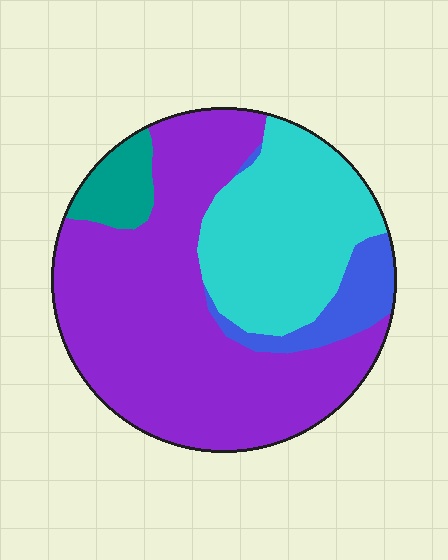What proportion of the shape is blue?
Blue covers roughly 10% of the shape.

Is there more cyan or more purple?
Purple.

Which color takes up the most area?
Purple, at roughly 55%.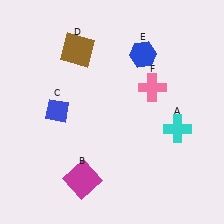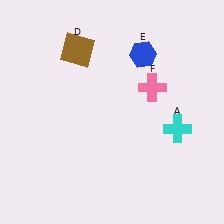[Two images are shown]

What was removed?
The magenta square (B), the blue diamond (C) were removed in Image 2.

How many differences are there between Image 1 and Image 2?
There are 2 differences between the two images.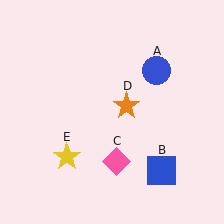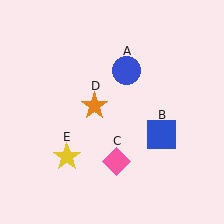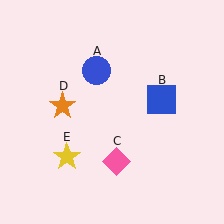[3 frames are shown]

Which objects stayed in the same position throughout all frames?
Pink diamond (object C) and yellow star (object E) remained stationary.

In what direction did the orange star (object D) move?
The orange star (object D) moved left.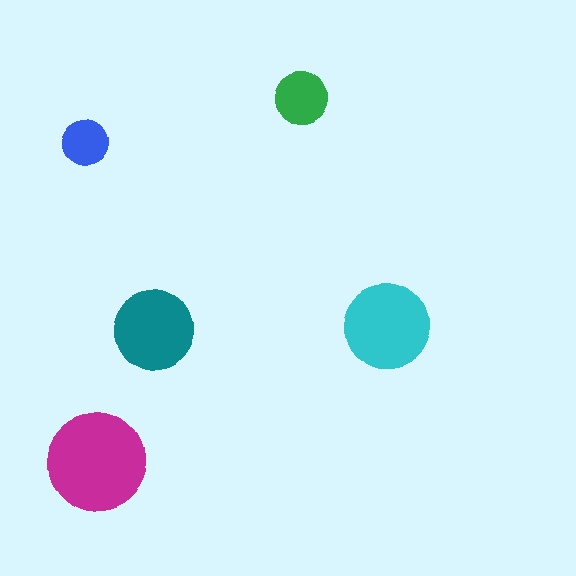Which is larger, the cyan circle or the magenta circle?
The magenta one.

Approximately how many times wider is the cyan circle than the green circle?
About 1.5 times wider.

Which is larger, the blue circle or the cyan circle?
The cyan one.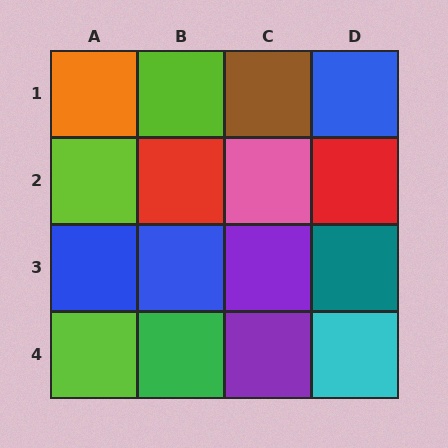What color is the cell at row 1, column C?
Brown.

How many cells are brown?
1 cell is brown.